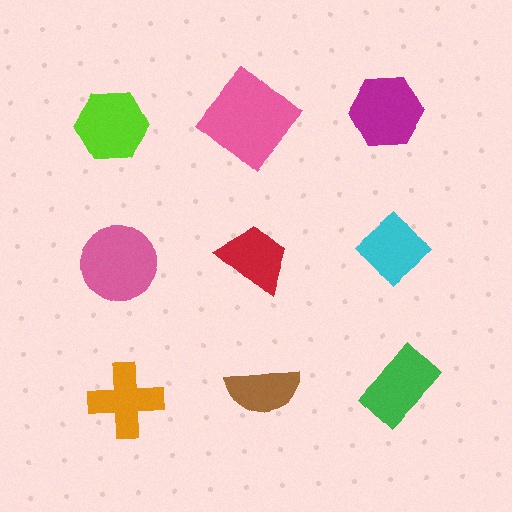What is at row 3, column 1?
An orange cross.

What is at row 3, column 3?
A green rectangle.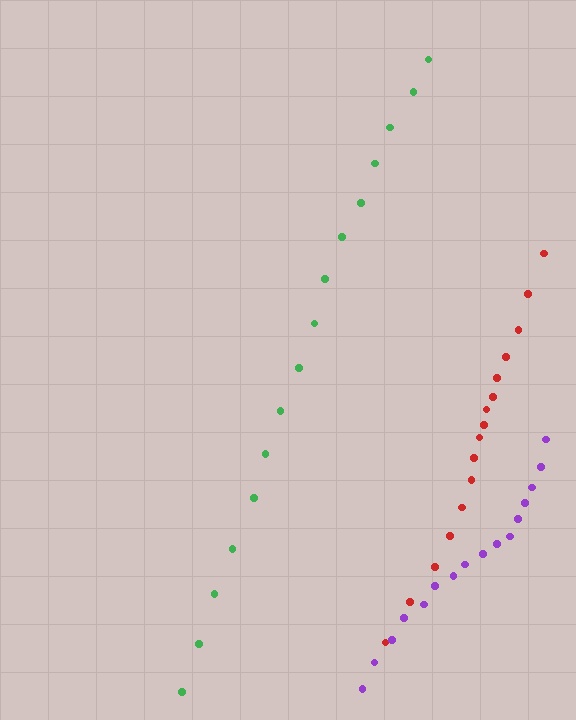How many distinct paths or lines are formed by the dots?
There are 3 distinct paths.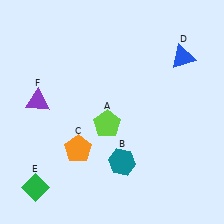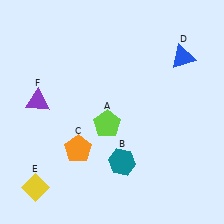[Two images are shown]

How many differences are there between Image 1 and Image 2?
There is 1 difference between the two images.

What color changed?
The diamond (E) changed from green in Image 1 to yellow in Image 2.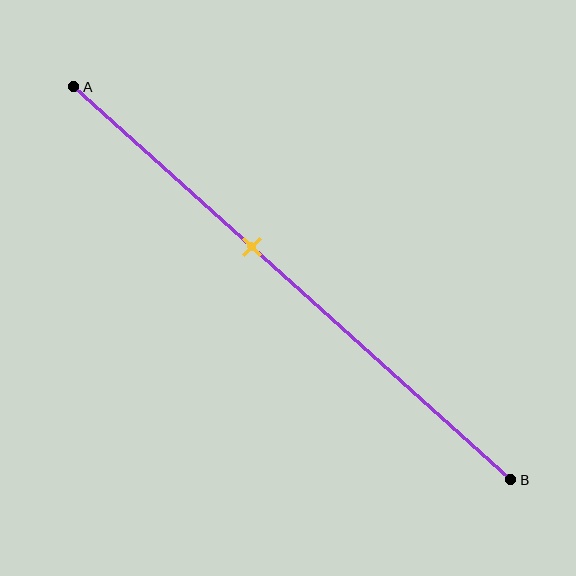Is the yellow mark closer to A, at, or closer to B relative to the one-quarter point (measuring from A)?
The yellow mark is closer to point B than the one-quarter point of segment AB.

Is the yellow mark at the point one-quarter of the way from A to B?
No, the mark is at about 40% from A, not at the 25% one-quarter point.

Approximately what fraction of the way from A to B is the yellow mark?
The yellow mark is approximately 40% of the way from A to B.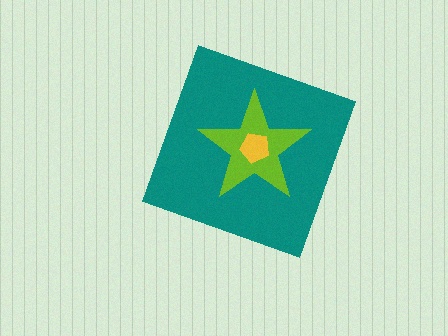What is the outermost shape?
The teal diamond.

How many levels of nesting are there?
3.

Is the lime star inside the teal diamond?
Yes.